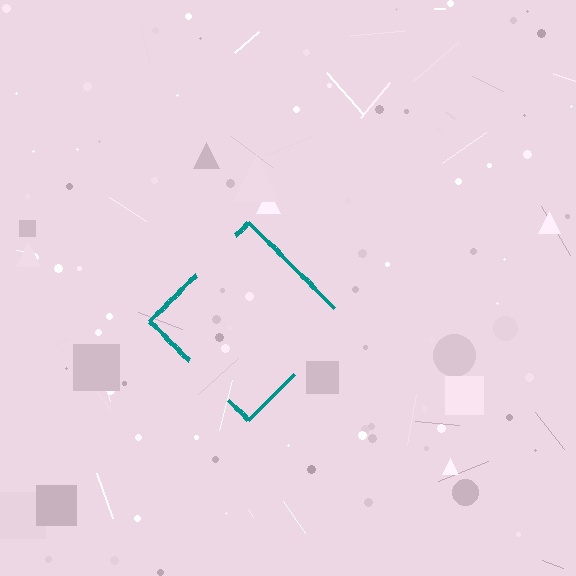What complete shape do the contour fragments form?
The contour fragments form a diamond.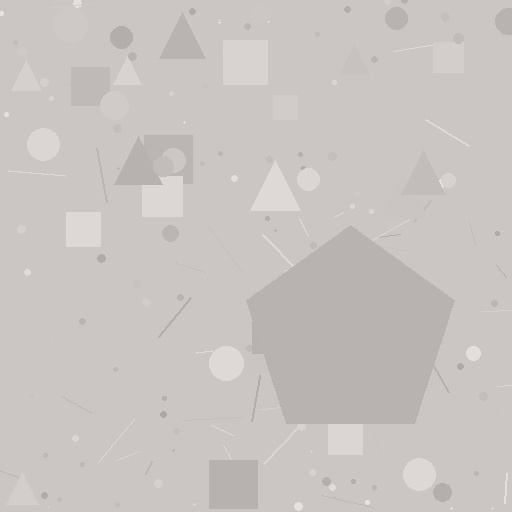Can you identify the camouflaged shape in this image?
The camouflaged shape is a pentagon.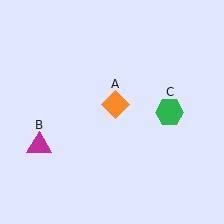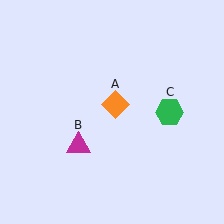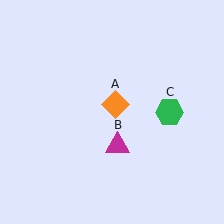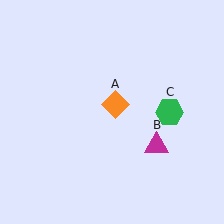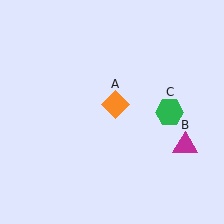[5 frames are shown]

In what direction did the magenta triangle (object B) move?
The magenta triangle (object B) moved right.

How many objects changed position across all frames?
1 object changed position: magenta triangle (object B).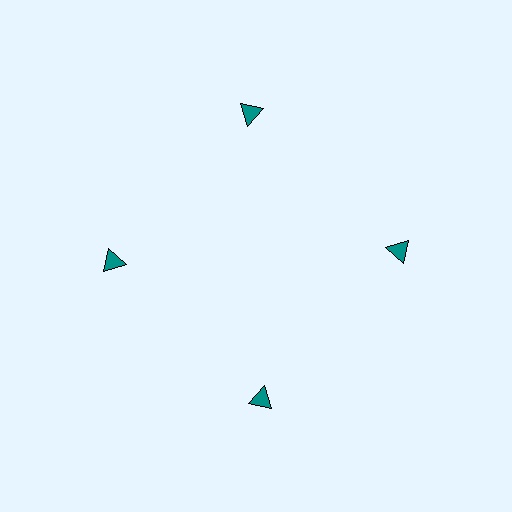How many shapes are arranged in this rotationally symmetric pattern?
There are 4 shapes, arranged in 4 groups of 1.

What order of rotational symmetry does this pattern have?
This pattern has 4-fold rotational symmetry.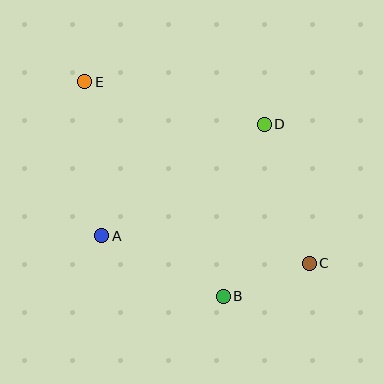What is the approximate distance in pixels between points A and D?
The distance between A and D is approximately 197 pixels.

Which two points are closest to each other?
Points B and C are closest to each other.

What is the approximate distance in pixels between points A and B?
The distance between A and B is approximately 135 pixels.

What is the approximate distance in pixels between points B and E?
The distance between B and E is approximately 255 pixels.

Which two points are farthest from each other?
Points C and E are farthest from each other.